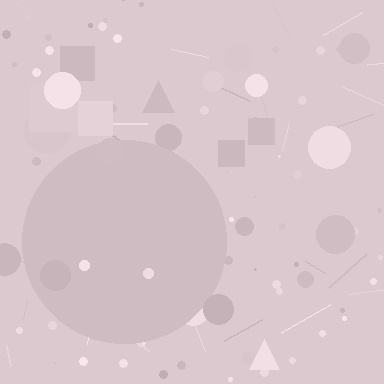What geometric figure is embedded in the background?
A circle is embedded in the background.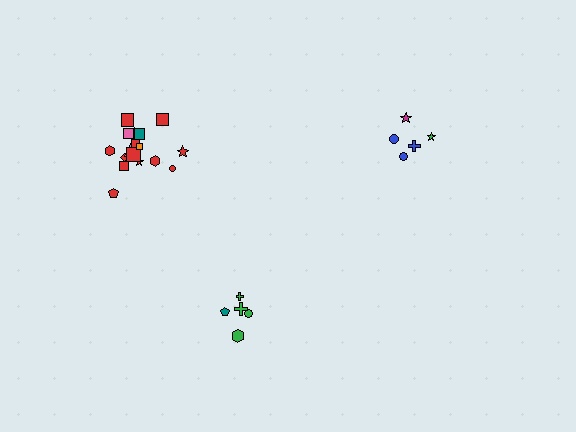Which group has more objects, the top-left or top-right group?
The top-left group.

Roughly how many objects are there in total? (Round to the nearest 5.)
Roughly 30 objects in total.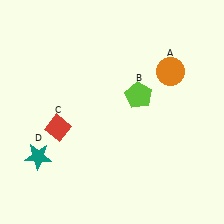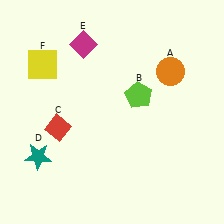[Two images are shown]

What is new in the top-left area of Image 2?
A yellow square (F) was added in the top-left area of Image 2.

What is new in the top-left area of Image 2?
A magenta diamond (E) was added in the top-left area of Image 2.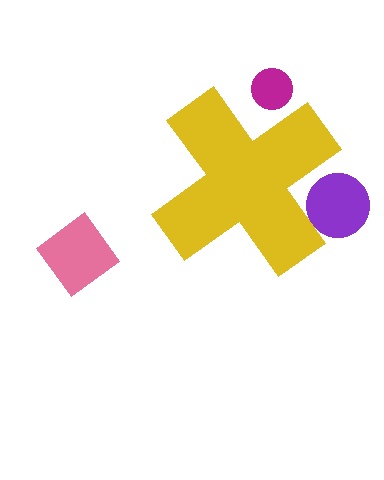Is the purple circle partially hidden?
Yes, the purple circle is partially hidden behind the yellow cross.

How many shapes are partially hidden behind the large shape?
2 shapes are partially hidden.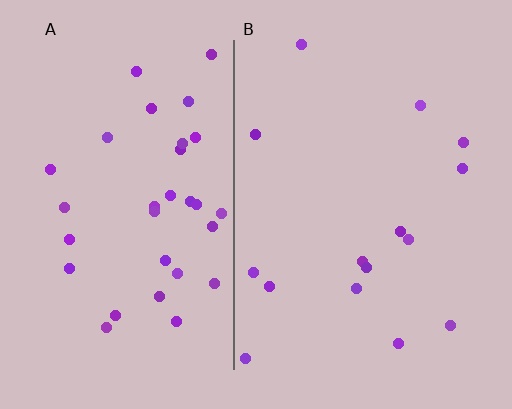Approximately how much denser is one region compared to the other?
Approximately 2.2× — region A over region B.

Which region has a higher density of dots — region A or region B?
A (the left).